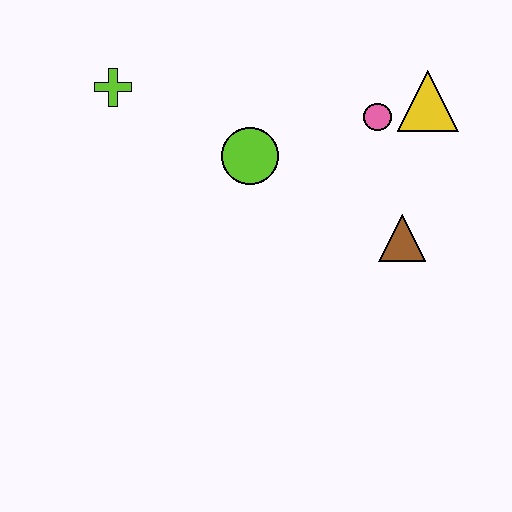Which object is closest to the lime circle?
The pink circle is closest to the lime circle.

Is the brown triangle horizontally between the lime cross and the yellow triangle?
Yes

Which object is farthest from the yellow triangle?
The lime cross is farthest from the yellow triangle.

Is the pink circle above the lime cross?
No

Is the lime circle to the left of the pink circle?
Yes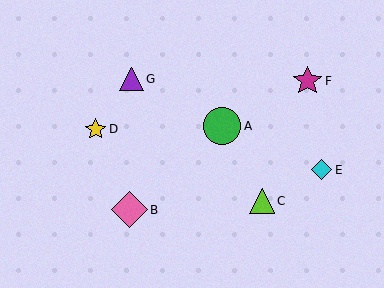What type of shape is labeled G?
Shape G is a purple triangle.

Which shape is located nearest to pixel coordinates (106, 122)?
The yellow star (labeled D) at (96, 129) is nearest to that location.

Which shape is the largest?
The green circle (labeled A) is the largest.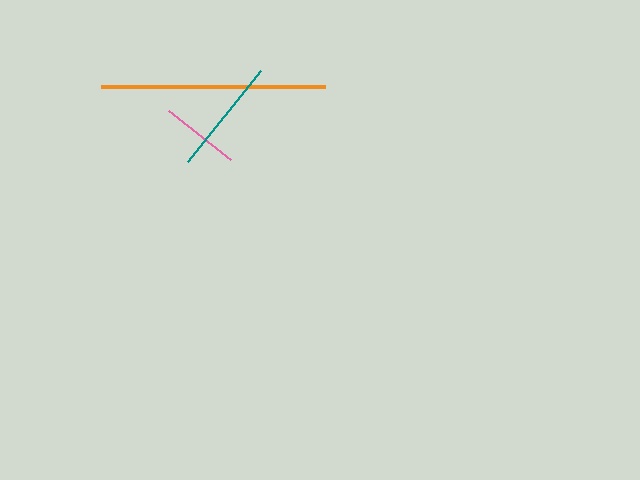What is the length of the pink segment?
The pink segment is approximately 79 pixels long.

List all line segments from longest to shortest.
From longest to shortest: orange, teal, pink.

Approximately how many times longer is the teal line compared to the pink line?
The teal line is approximately 1.5 times the length of the pink line.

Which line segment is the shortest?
The pink line is the shortest at approximately 79 pixels.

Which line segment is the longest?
The orange line is the longest at approximately 223 pixels.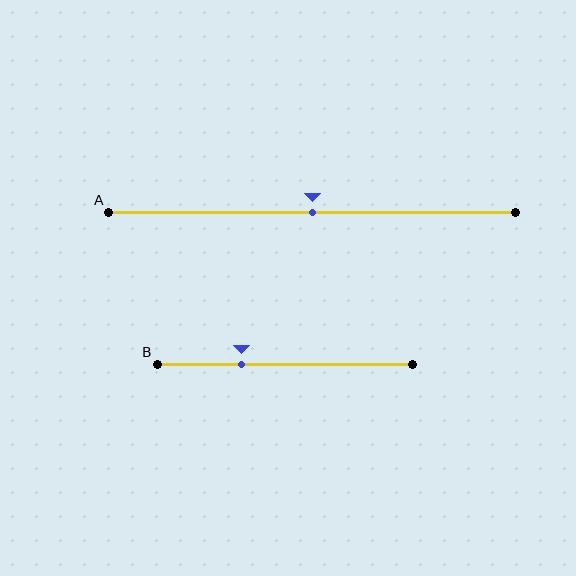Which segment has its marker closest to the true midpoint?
Segment A has its marker closest to the true midpoint.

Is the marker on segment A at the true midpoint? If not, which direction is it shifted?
Yes, the marker on segment A is at the true midpoint.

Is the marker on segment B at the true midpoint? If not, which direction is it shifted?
No, the marker on segment B is shifted to the left by about 17% of the segment length.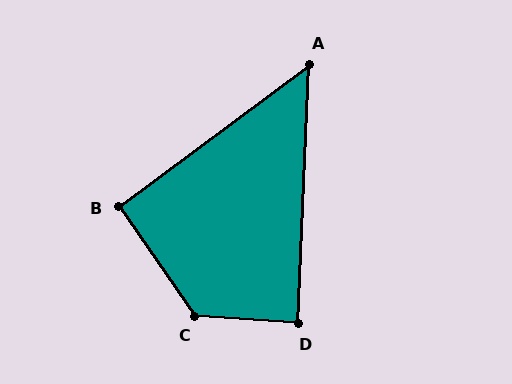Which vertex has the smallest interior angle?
A, at approximately 51 degrees.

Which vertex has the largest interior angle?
C, at approximately 129 degrees.